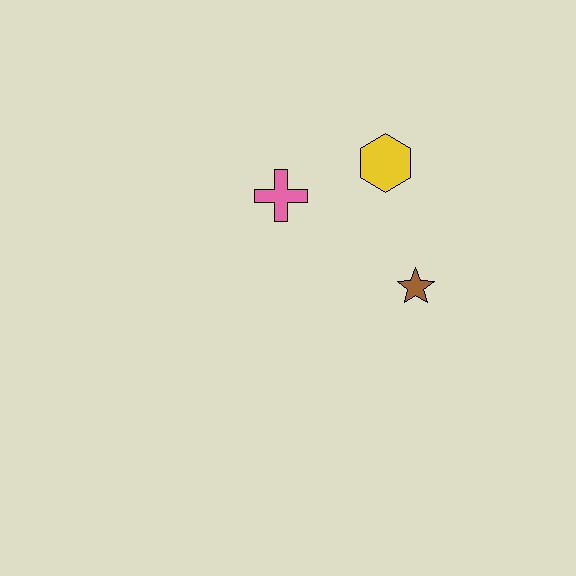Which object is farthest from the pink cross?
The brown star is farthest from the pink cross.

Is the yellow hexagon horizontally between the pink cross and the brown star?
Yes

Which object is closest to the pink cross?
The yellow hexagon is closest to the pink cross.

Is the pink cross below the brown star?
No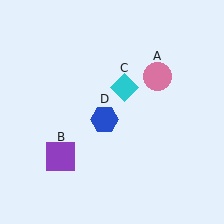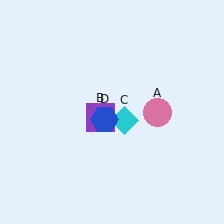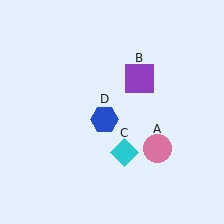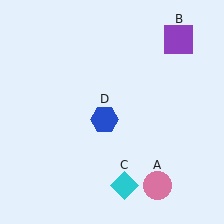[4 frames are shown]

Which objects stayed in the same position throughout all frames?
Blue hexagon (object D) remained stationary.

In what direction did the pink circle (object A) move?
The pink circle (object A) moved down.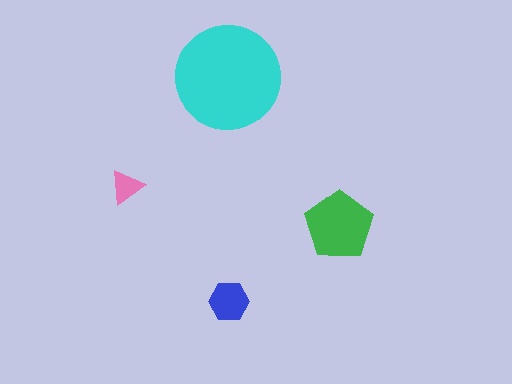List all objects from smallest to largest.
The pink triangle, the blue hexagon, the green pentagon, the cyan circle.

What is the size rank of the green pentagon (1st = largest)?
2nd.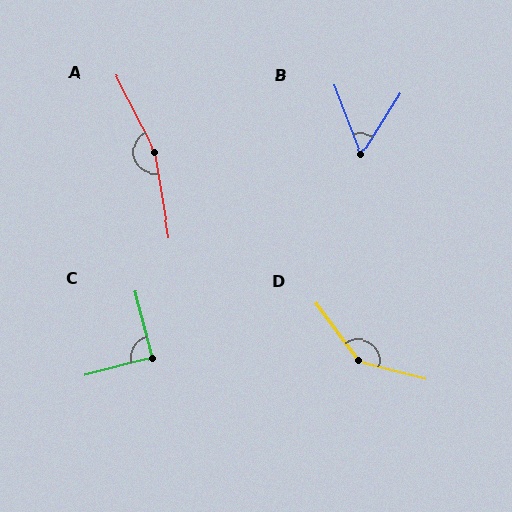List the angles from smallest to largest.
B (53°), C (90°), D (141°), A (162°).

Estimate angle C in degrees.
Approximately 90 degrees.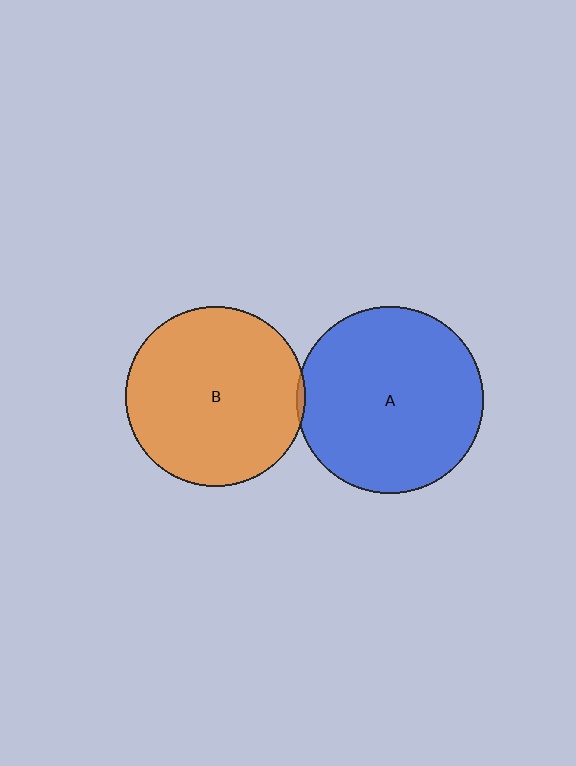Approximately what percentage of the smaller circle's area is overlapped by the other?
Approximately 5%.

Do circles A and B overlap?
Yes.